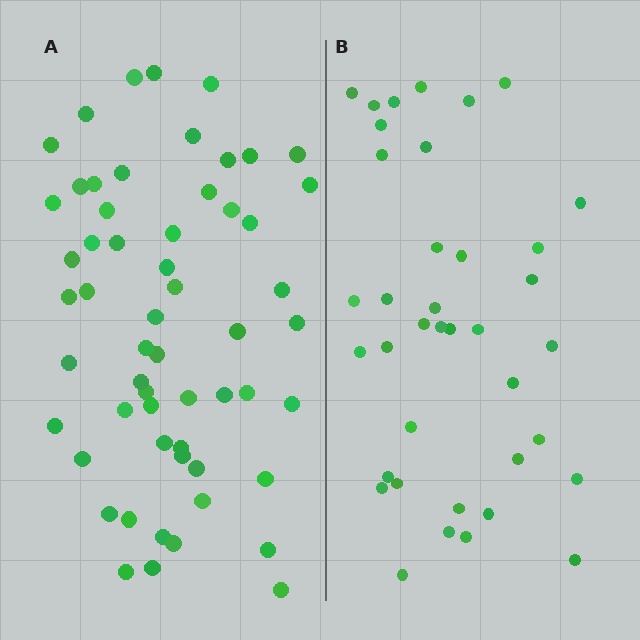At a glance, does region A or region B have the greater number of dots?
Region A (the left region) has more dots.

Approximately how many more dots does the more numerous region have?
Region A has approximately 20 more dots than region B.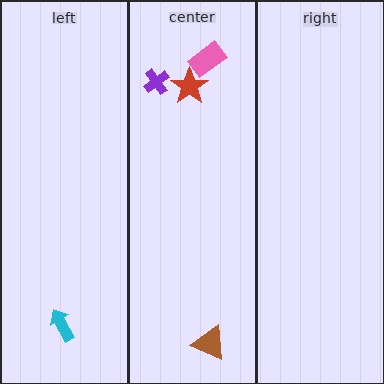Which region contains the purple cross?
The center region.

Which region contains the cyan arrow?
The left region.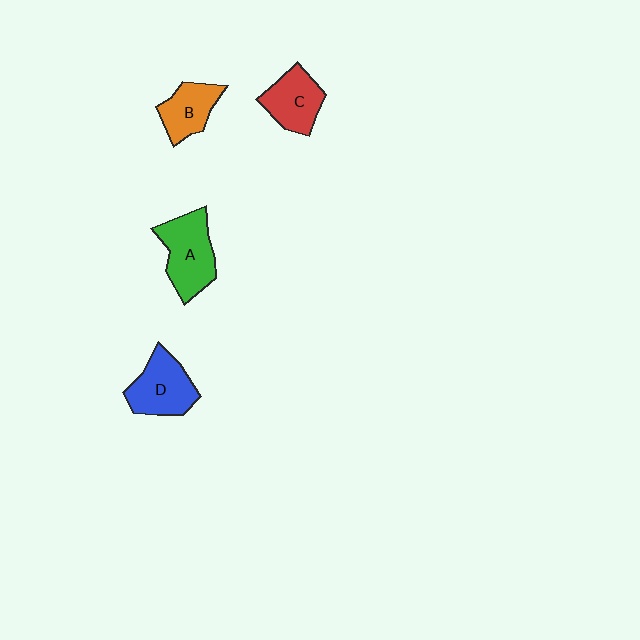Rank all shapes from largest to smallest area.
From largest to smallest: A (green), D (blue), C (red), B (orange).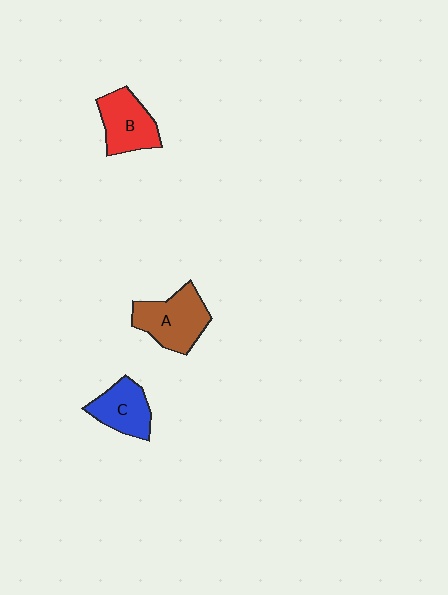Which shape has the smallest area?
Shape C (blue).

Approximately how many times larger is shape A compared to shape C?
Approximately 1.3 times.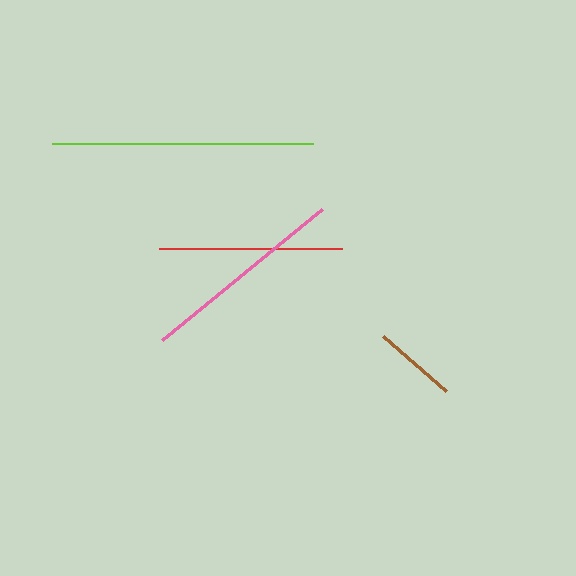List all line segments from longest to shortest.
From longest to shortest: lime, pink, red, brown.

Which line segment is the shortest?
The brown line is the shortest at approximately 84 pixels.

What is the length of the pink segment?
The pink segment is approximately 208 pixels long.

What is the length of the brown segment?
The brown segment is approximately 84 pixels long.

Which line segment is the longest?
The lime line is the longest at approximately 261 pixels.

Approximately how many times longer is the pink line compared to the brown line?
The pink line is approximately 2.5 times the length of the brown line.